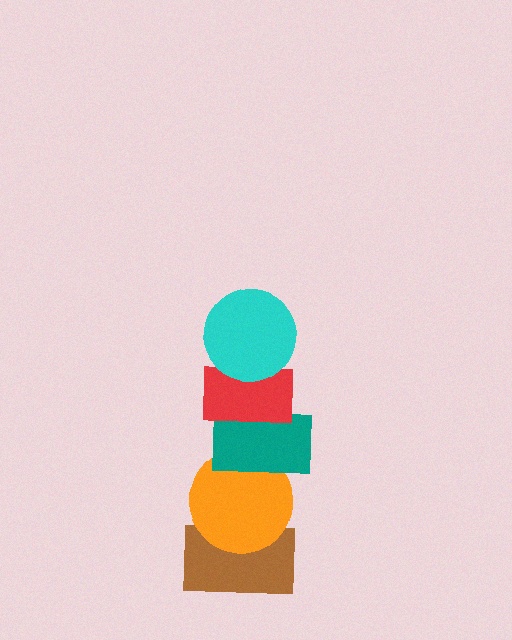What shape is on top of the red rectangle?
The cyan circle is on top of the red rectangle.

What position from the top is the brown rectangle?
The brown rectangle is 5th from the top.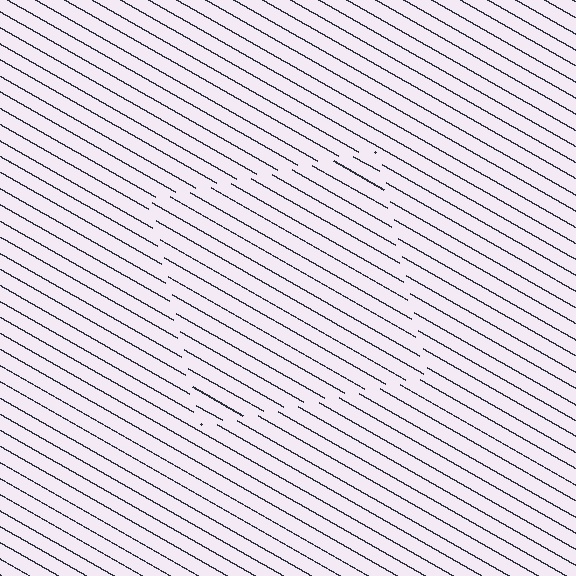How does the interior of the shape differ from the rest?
The interior of the shape contains the same grating, shifted by half a period — the contour is defined by the phase discontinuity where line-ends from the inner and outer gratings abut.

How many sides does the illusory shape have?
4 sides — the line-ends trace a square.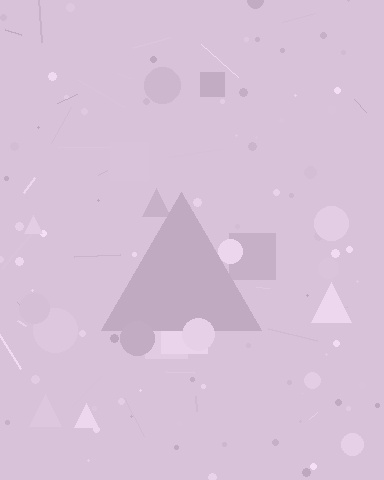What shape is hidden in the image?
A triangle is hidden in the image.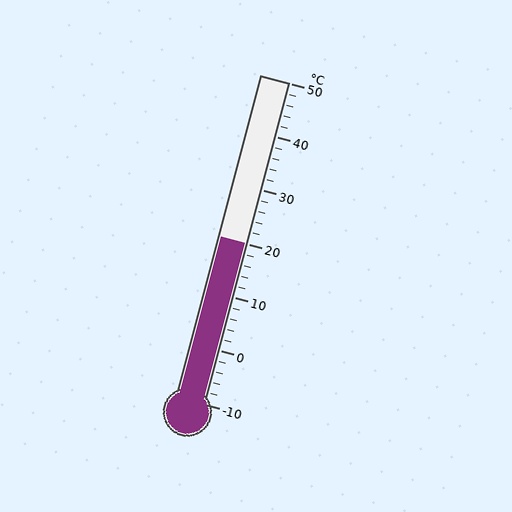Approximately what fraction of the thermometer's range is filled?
The thermometer is filled to approximately 50% of its range.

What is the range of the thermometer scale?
The thermometer scale ranges from -10°C to 50°C.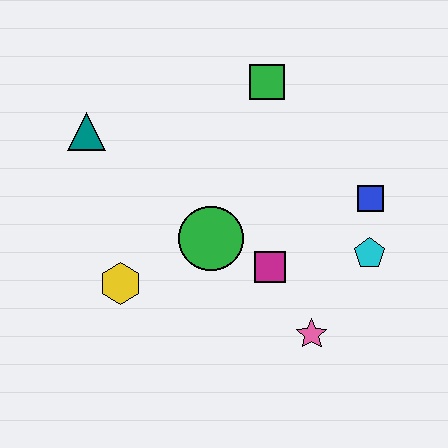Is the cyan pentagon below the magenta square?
No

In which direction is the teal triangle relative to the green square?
The teal triangle is to the left of the green square.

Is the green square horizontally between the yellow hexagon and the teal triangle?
No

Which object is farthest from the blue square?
The teal triangle is farthest from the blue square.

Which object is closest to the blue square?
The cyan pentagon is closest to the blue square.